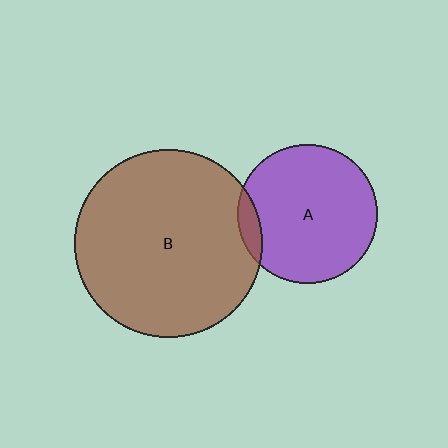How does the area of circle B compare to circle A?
Approximately 1.8 times.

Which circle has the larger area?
Circle B (brown).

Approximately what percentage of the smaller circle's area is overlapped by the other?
Approximately 5%.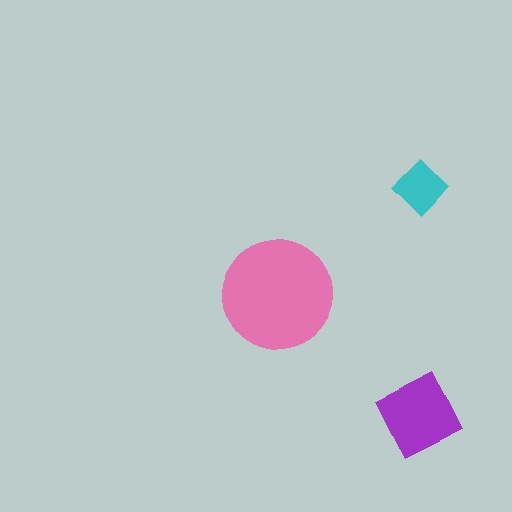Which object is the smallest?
The cyan diamond.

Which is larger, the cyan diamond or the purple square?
The purple square.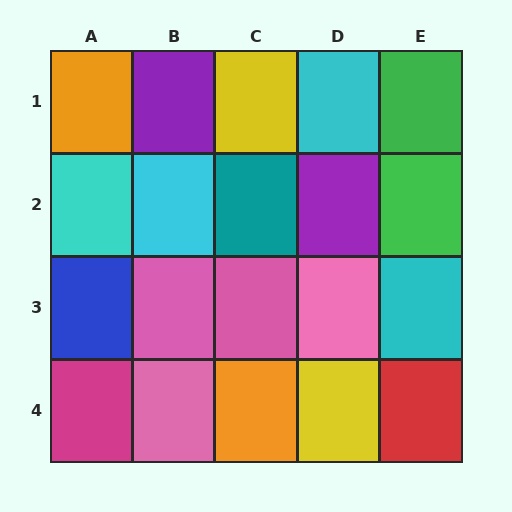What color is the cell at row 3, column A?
Blue.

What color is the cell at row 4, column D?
Yellow.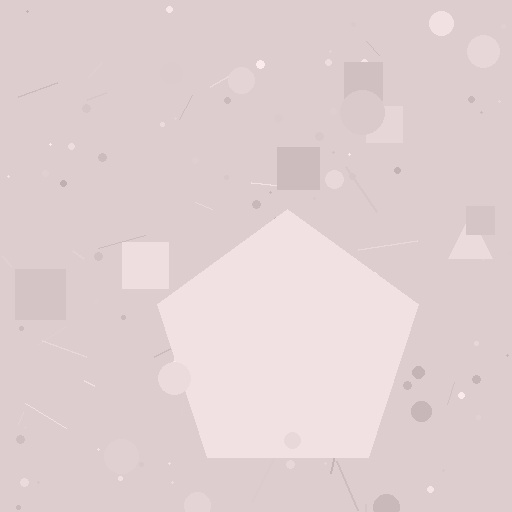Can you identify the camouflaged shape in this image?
The camouflaged shape is a pentagon.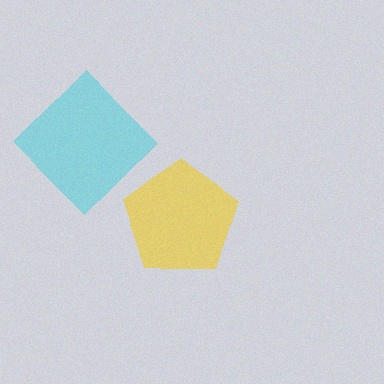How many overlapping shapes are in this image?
There are 2 overlapping shapes in the image.